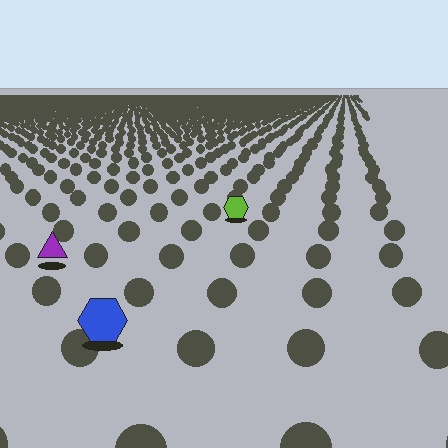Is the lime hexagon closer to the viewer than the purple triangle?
No. The purple triangle is closer — you can tell from the texture gradient: the ground texture is coarser near it.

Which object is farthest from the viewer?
The lime hexagon is farthest from the viewer. It appears smaller and the ground texture around it is denser.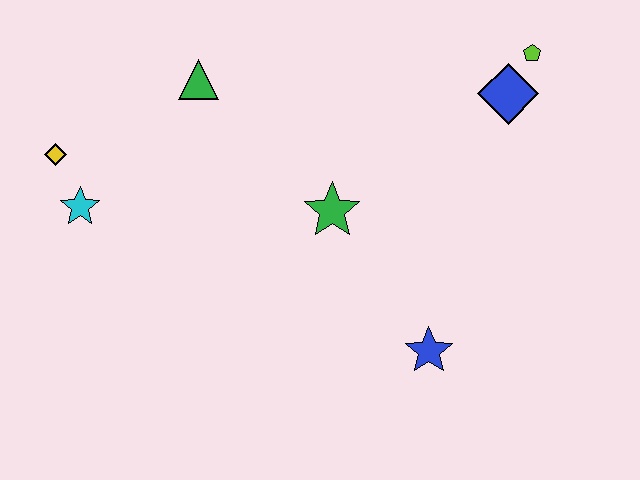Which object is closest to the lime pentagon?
The blue diamond is closest to the lime pentagon.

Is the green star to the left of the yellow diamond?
No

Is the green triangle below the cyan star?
No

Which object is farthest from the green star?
The yellow diamond is farthest from the green star.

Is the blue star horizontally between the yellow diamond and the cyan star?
No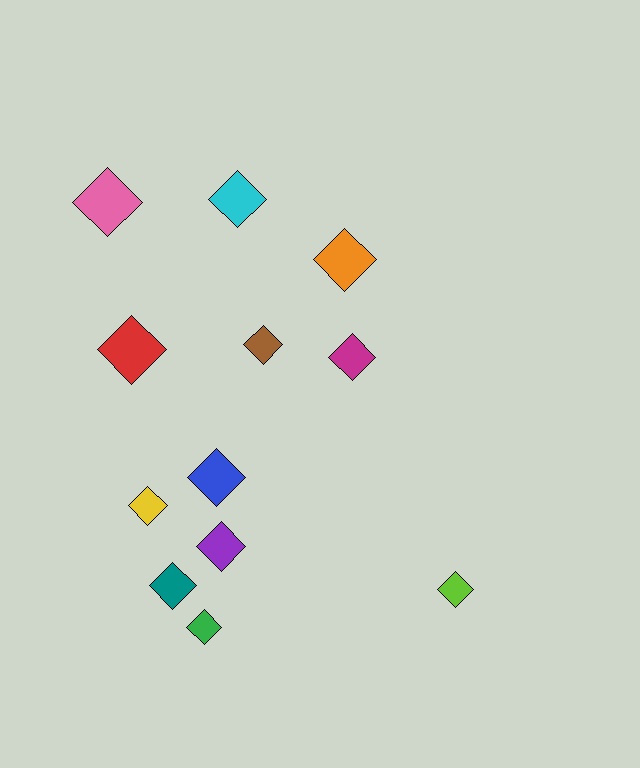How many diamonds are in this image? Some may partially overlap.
There are 12 diamonds.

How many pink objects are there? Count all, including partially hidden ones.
There is 1 pink object.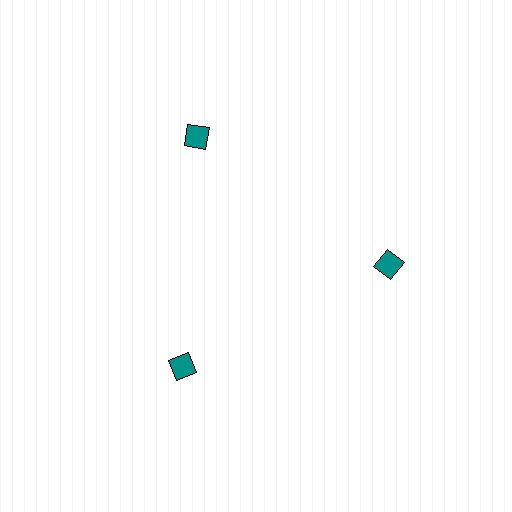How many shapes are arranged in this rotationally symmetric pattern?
There are 3 shapes, arranged in 3 groups of 1.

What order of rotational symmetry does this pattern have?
This pattern has 3-fold rotational symmetry.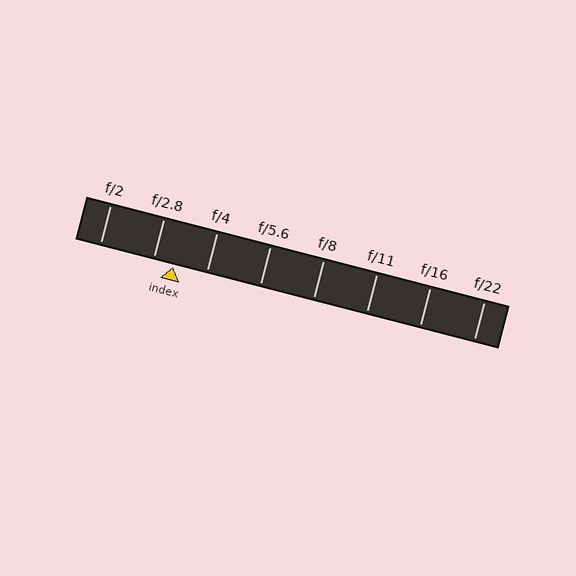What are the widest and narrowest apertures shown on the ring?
The widest aperture shown is f/2 and the narrowest is f/22.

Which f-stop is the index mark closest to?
The index mark is closest to f/2.8.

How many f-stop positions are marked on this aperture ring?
There are 8 f-stop positions marked.